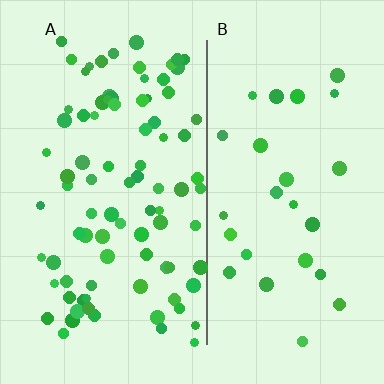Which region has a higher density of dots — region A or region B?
A (the left).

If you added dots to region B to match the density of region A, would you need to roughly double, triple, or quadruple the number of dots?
Approximately triple.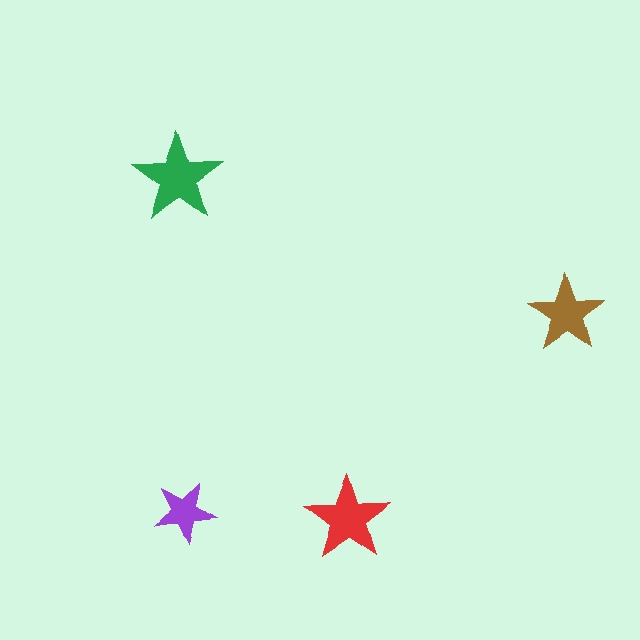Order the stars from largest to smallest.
the green one, the red one, the brown one, the purple one.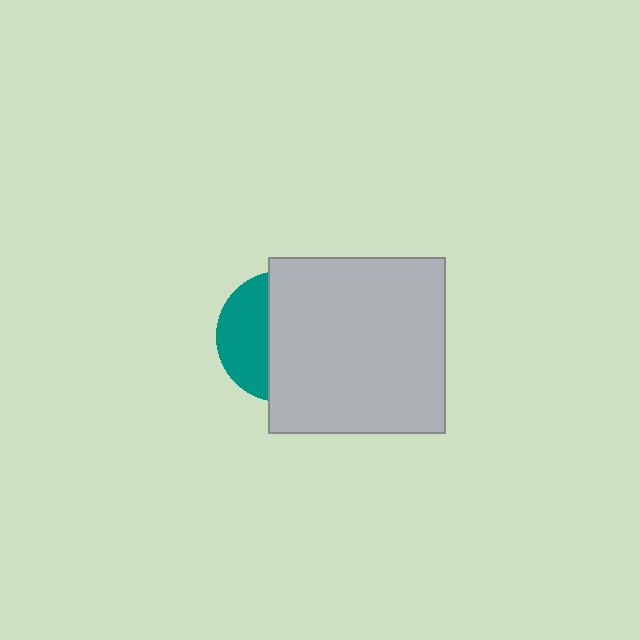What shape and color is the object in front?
The object in front is a light gray square.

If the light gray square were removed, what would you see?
You would see the complete teal circle.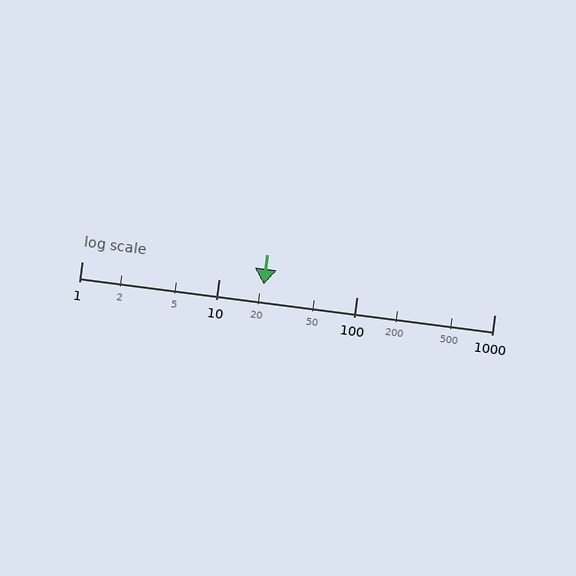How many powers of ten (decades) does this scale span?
The scale spans 3 decades, from 1 to 1000.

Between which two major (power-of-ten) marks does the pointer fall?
The pointer is between 10 and 100.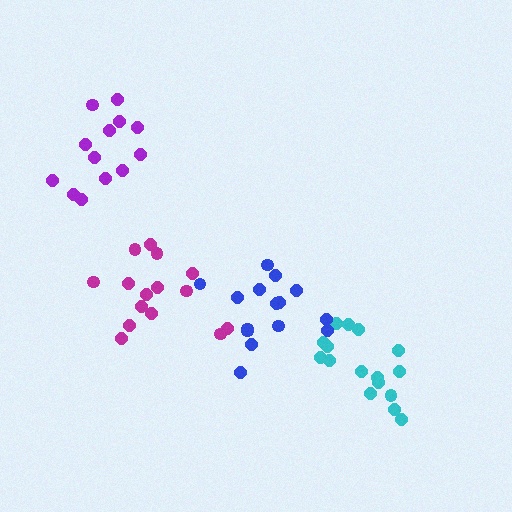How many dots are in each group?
Group 1: 16 dots, Group 2: 15 dots, Group 3: 13 dots, Group 4: 15 dots (59 total).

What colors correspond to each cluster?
The clusters are colored: cyan, blue, purple, magenta.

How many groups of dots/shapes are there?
There are 4 groups.